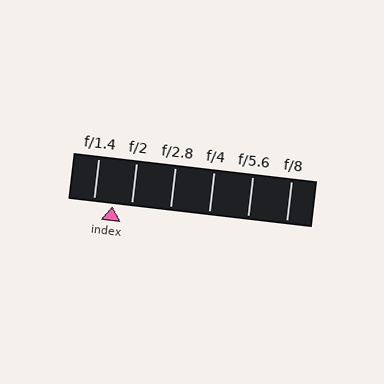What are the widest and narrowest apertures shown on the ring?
The widest aperture shown is f/1.4 and the narrowest is f/8.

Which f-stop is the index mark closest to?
The index mark is closest to f/1.4.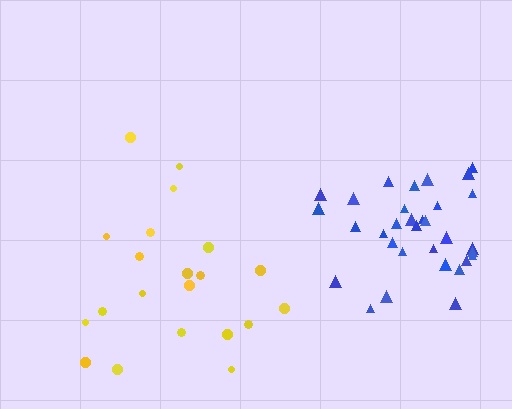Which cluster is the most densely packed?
Blue.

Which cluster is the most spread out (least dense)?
Yellow.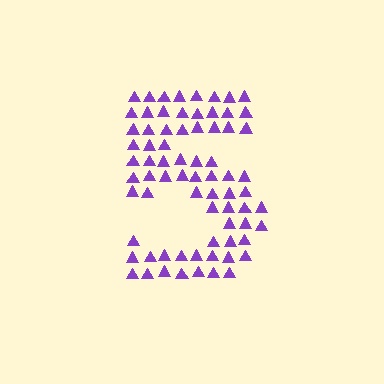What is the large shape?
The large shape is the digit 5.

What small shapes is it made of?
It is made of small triangles.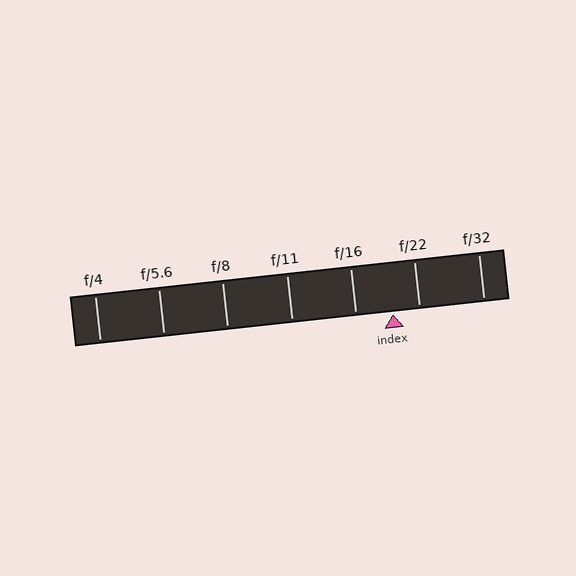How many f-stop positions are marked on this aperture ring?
There are 7 f-stop positions marked.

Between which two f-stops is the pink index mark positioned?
The index mark is between f/16 and f/22.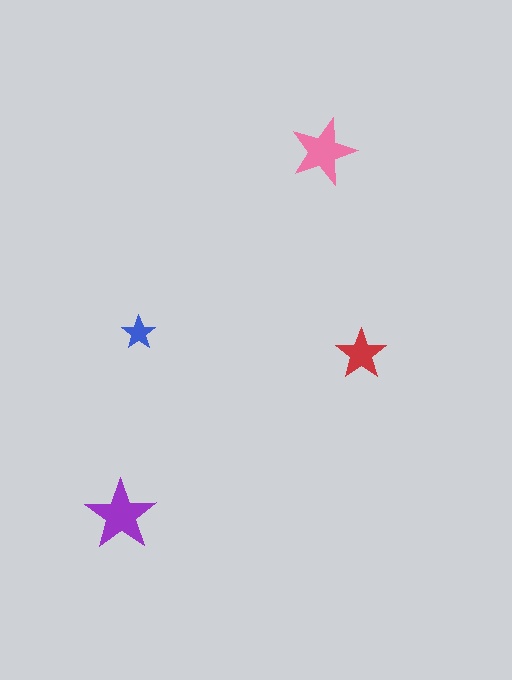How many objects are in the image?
There are 4 objects in the image.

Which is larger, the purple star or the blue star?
The purple one.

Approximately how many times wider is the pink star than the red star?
About 1.5 times wider.